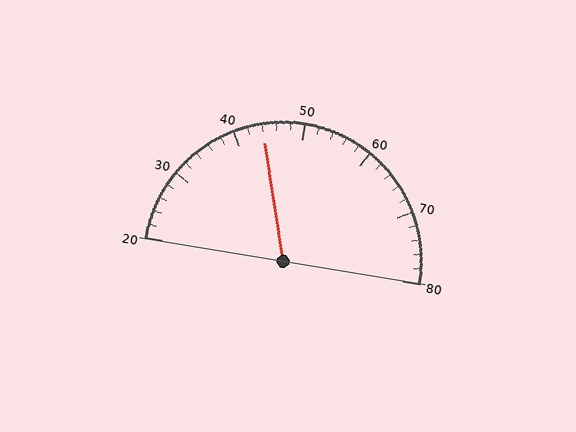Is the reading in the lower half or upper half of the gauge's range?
The reading is in the lower half of the range (20 to 80).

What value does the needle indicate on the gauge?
The needle indicates approximately 44.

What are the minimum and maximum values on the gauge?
The gauge ranges from 20 to 80.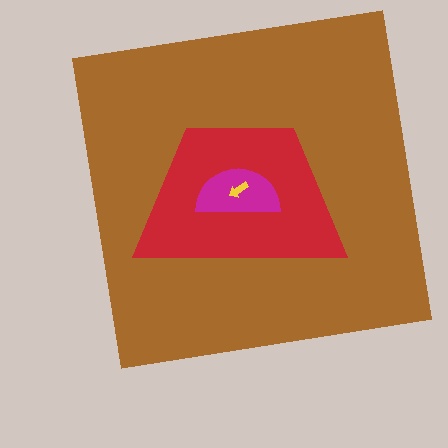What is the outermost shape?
The brown square.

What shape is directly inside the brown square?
The red trapezoid.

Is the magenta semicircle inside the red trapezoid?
Yes.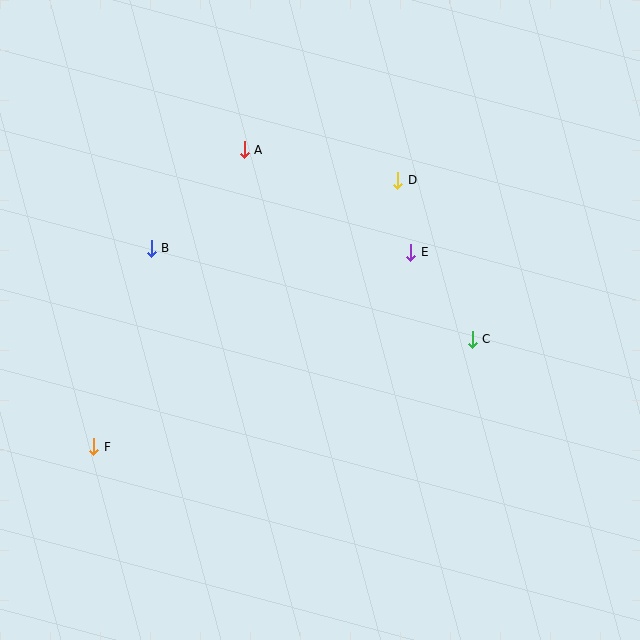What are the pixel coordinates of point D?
Point D is at (398, 180).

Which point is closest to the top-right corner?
Point D is closest to the top-right corner.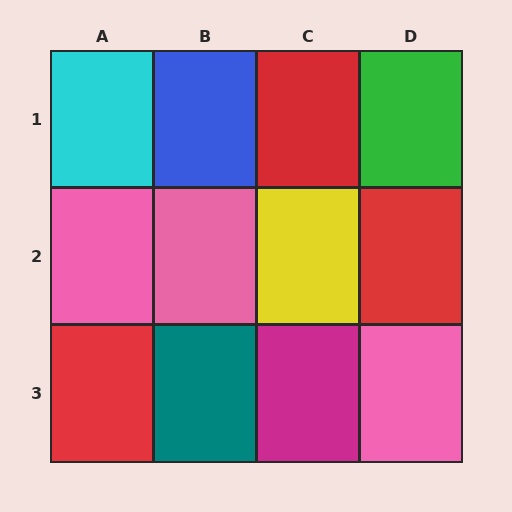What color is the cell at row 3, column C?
Magenta.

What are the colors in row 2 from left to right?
Pink, pink, yellow, red.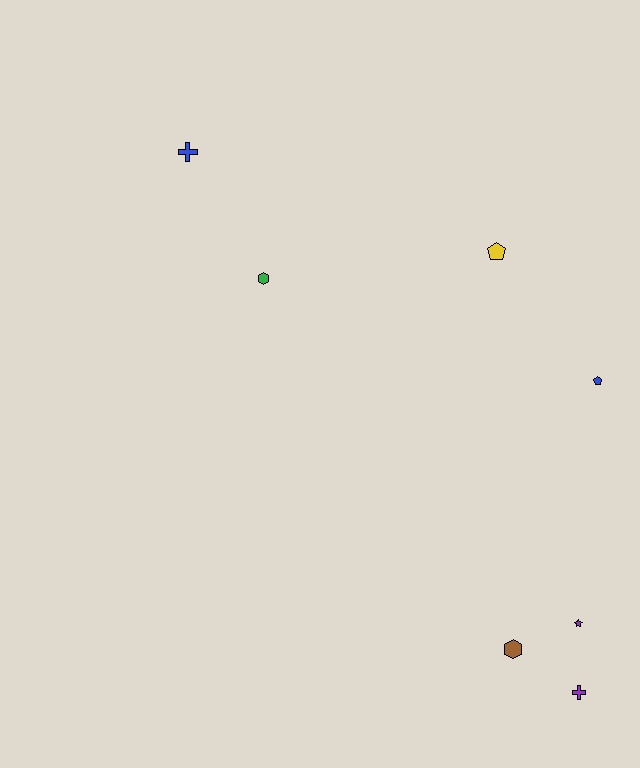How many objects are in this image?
There are 7 objects.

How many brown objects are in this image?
There is 1 brown object.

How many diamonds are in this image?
There are no diamonds.